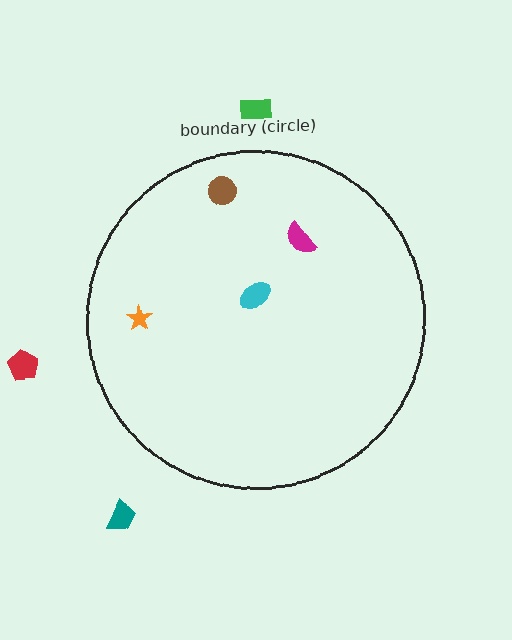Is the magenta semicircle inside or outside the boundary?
Inside.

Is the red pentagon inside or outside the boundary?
Outside.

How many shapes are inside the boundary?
4 inside, 3 outside.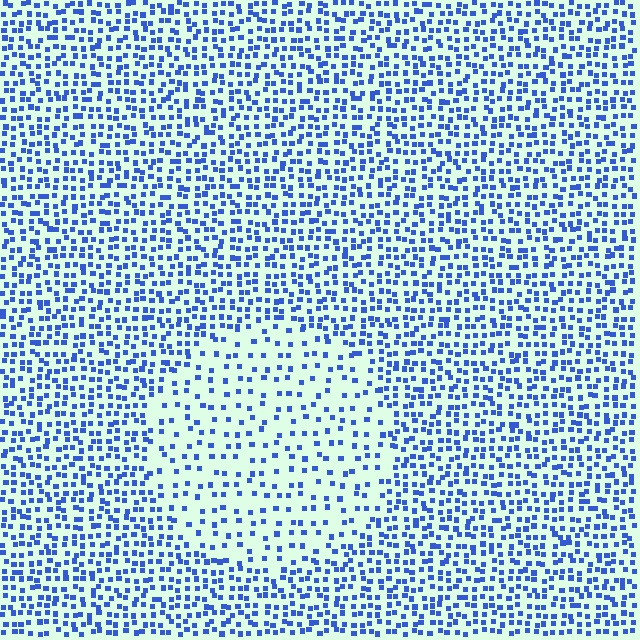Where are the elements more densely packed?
The elements are more densely packed outside the circle boundary.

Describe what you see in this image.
The image contains small blue elements arranged at two different densities. A circle-shaped region is visible where the elements are less densely packed than the surrounding area.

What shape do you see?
I see a circle.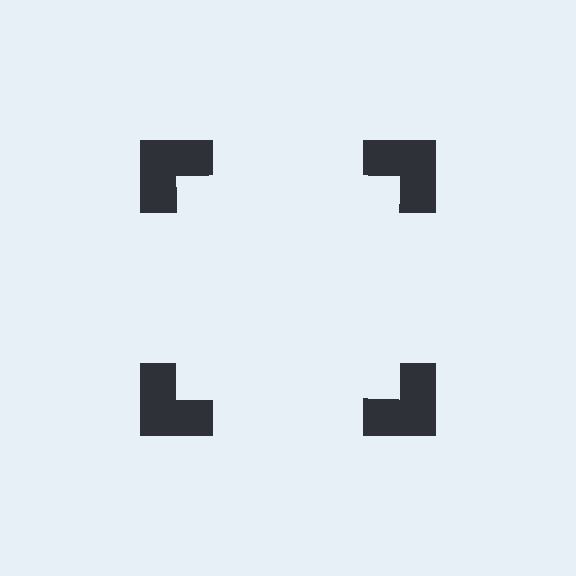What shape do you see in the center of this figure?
An illusory square — its edges are inferred from the aligned wedge cuts in the notched squares, not physically drawn.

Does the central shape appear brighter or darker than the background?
It typically appears slightly brighter than the background, even though no actual brightness change is drawn.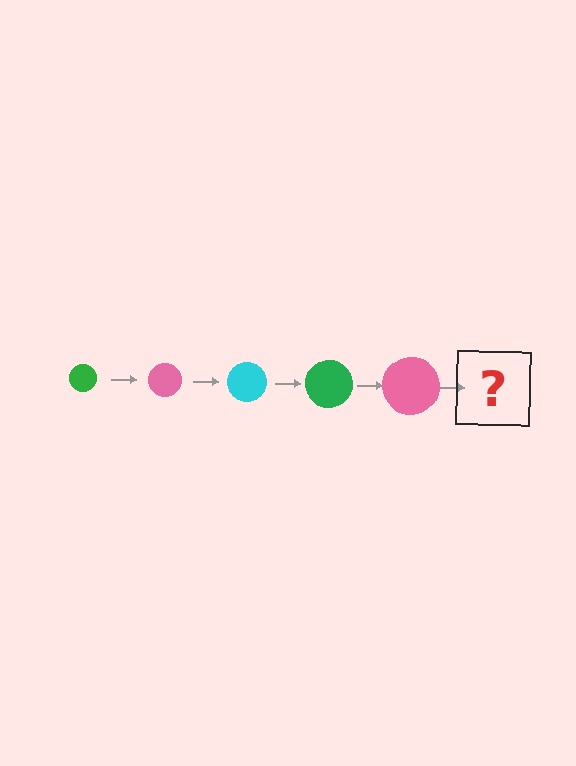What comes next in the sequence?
The next element should be a cyan circle, larger than the previous one.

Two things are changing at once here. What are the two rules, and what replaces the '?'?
The two rules are that the circle grows larger each step and the color cycles through green, pink, and cyan. The '?' should be a cyan circle, larger than the previous one.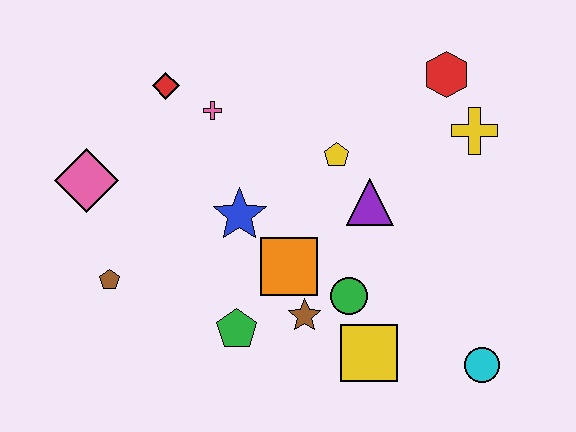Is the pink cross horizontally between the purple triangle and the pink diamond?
Yes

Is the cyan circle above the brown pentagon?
No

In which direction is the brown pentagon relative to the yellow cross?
The brown pentagon is to the left of the yellow cross.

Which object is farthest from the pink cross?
The cyan circle is farthest from the pink cross.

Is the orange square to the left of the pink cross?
No